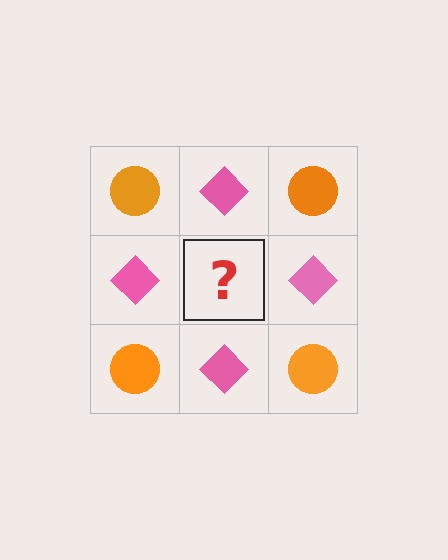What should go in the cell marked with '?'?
The missing cell should contain an orange circle.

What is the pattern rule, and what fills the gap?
The rule is that it alternates orange circle and pink diamond in a checkerboard pattern. The gap should be filled with an orange circle.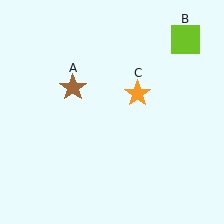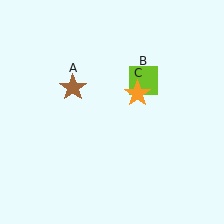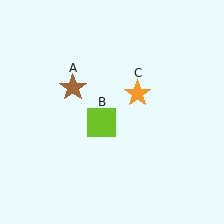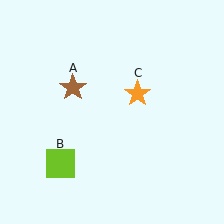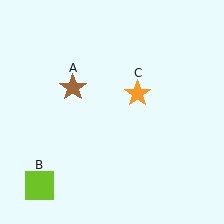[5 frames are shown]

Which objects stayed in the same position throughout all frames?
Brown star (object A) and orange star (object C) remained stationary.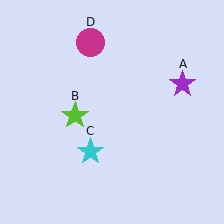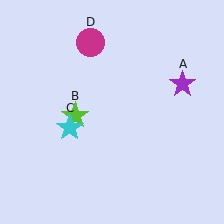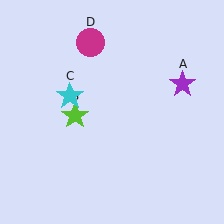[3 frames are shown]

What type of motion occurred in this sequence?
The cyan star (object C) rotated clockwise around the center of the scene.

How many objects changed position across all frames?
1 object changed position: cyan star (object C).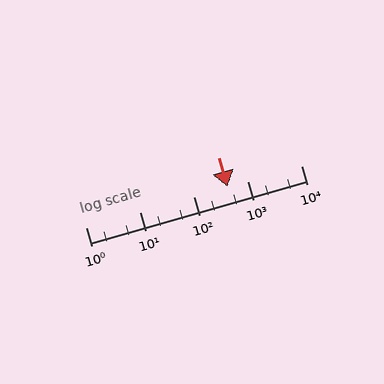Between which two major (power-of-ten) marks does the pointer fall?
The pointer is between 100 and 1000.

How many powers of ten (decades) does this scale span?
The scale spans 4 decades, from 1 to 10000.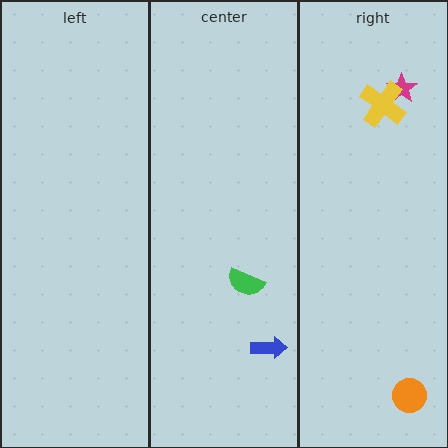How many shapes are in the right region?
3.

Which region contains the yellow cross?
The right region.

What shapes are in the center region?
The blue arrow, the green semicircle.